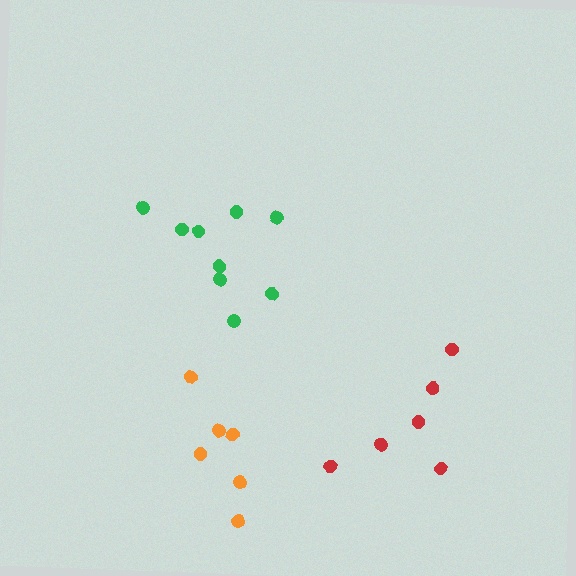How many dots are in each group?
Group 1: 9 dots, Group 2: 6 dots, Group 3: 6 dots (21 total).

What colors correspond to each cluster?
The clusters are colored: green, orange, red.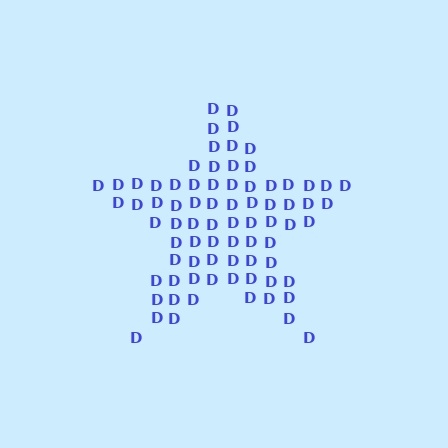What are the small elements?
The small elements are letter D's.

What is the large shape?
The large shape is a star.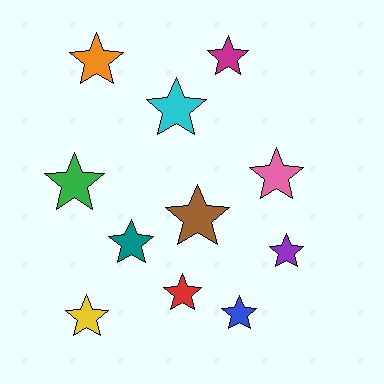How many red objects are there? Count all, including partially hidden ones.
There is 1 red object.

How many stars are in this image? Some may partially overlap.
There are 11 stars.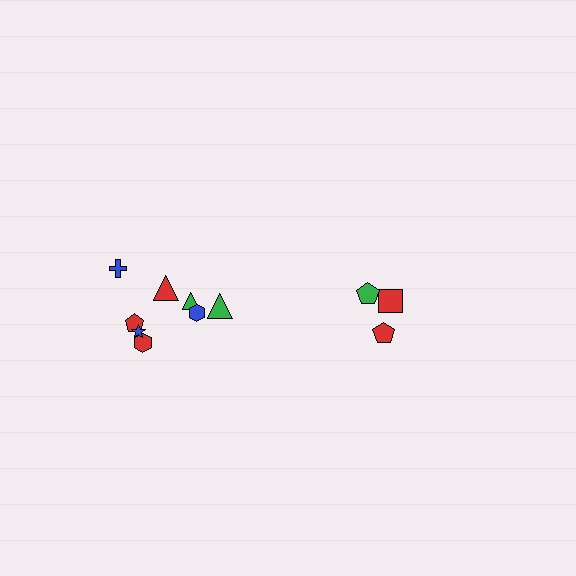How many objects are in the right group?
There are 3 objects.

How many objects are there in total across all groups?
There are 11 objects.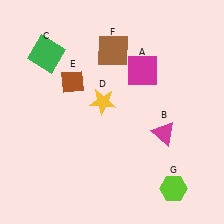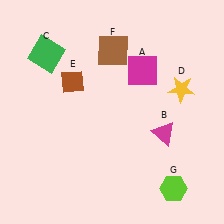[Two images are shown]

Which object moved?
The yellow star (D) moved right.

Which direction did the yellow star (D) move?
The yellow star (D) moved right.